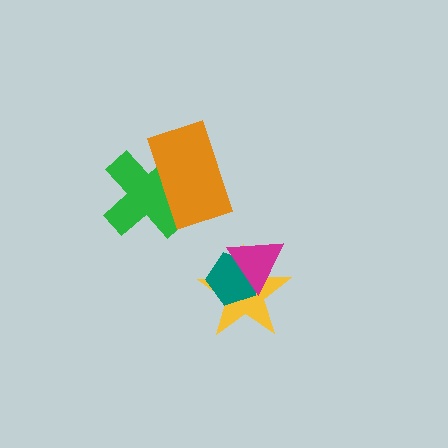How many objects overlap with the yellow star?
2 objects overlap with the yellow star.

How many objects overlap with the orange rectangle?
1 object overlaps with the orange rectangle.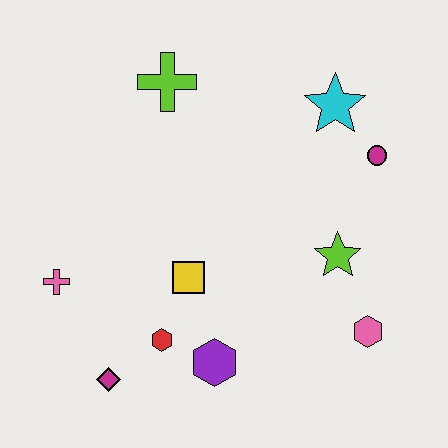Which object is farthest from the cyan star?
The magenta diamond is farthest from the cyan star.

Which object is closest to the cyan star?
The magenta circle is closest to the cyan star.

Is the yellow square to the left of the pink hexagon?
Yes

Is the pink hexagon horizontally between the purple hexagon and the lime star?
No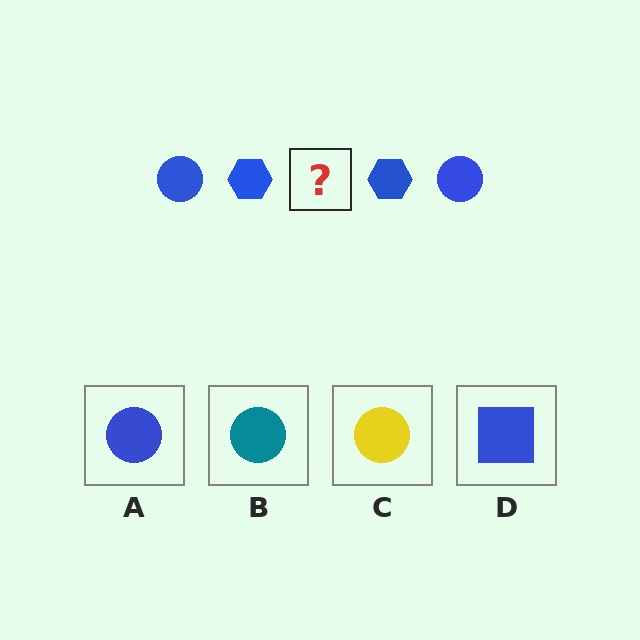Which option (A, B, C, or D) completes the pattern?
A.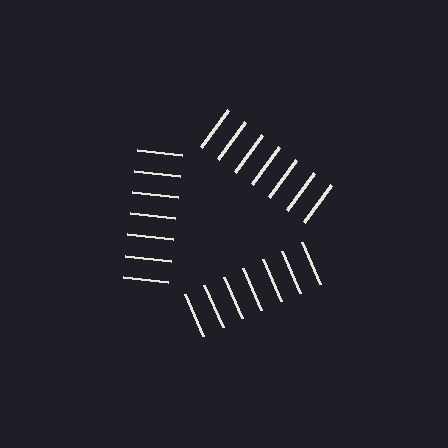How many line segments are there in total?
21 — 7 along each of the 3 edges.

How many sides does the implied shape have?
3 sides — the line-ends trace a triangle.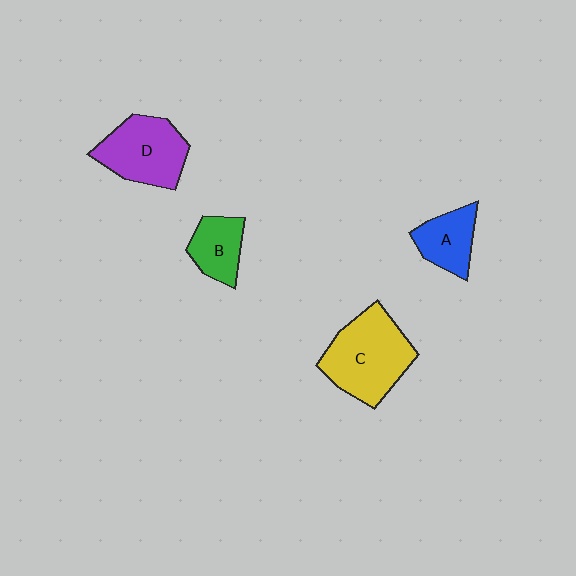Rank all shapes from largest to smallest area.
From largest to smallest: C (yellow), D (purple), A (blue), B (green).